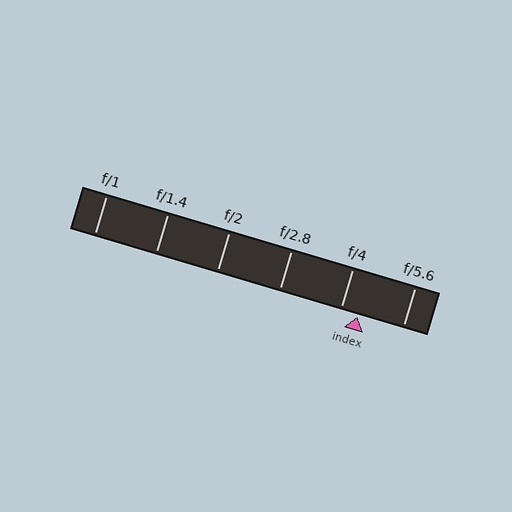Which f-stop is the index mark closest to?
The index mark is closest to f/4.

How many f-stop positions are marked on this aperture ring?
There are 6 f-stop positions marked.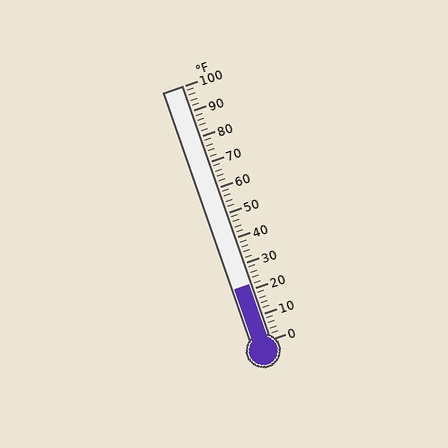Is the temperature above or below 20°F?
The temperature is above 20°F.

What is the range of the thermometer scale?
The thermometer scale ranges from 0°F to 100°F.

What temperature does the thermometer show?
The thermometer shows approximately 22°F.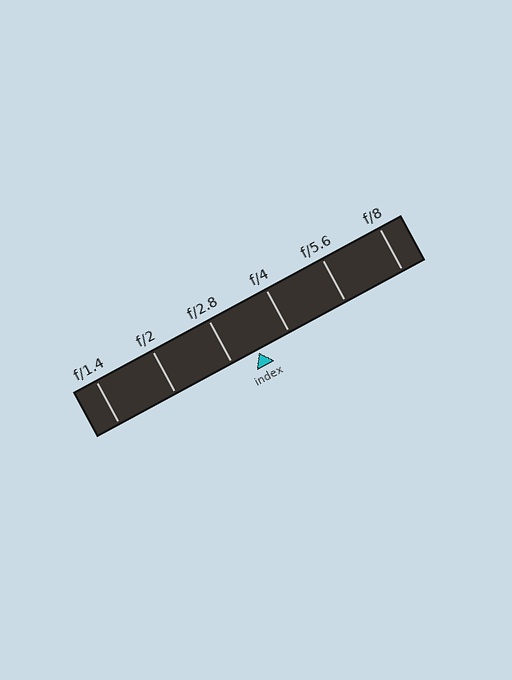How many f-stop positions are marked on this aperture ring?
There are 6 f-stop positions marked.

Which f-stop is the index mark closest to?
The index mark is closest to f/2.8.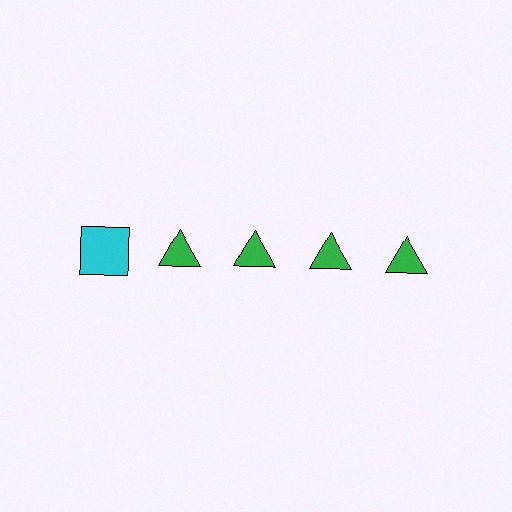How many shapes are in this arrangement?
There are 5 shapes arranged in a grid pattern.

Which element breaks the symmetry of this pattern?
The cyan square in the top row, leftmost column breaks the symmetry. All other shapes are green triangles.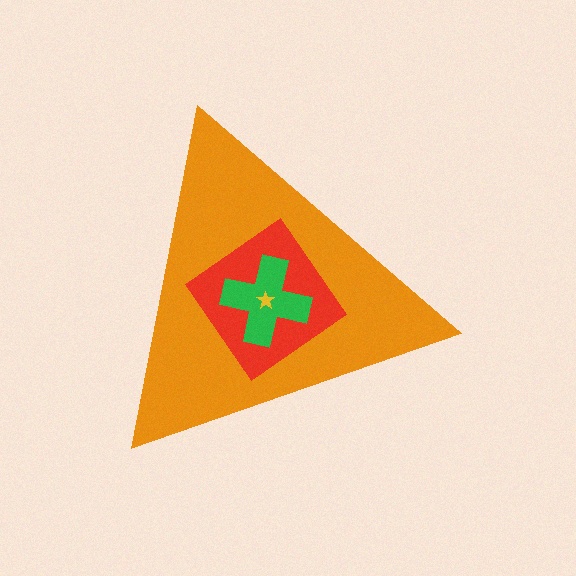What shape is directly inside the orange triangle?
The red diamond.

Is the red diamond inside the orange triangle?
Yes.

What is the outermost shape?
The orange triangle.